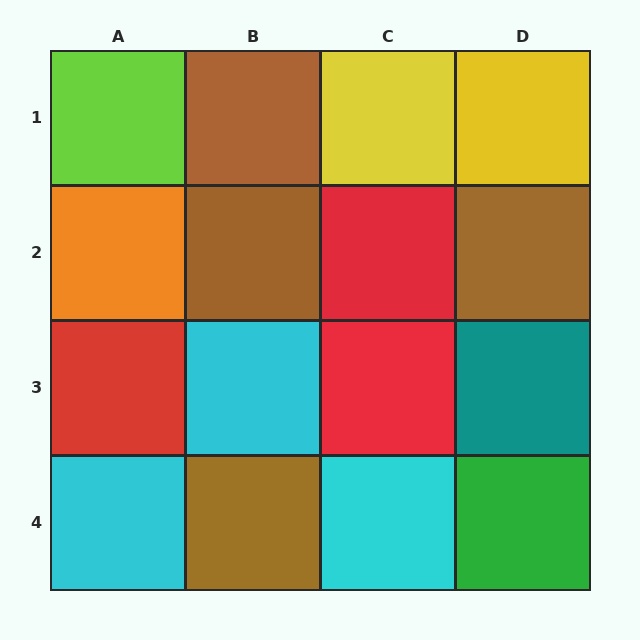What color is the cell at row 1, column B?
Brown.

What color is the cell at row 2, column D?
Brown.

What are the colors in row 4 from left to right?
Cyan, brown, cyan, green.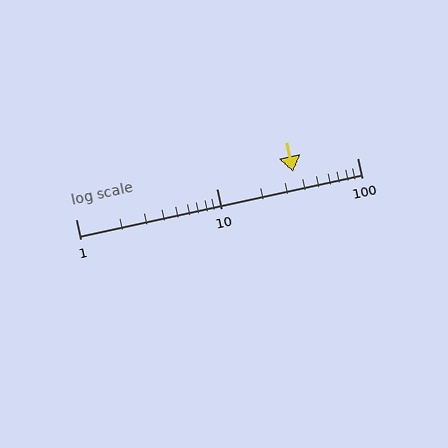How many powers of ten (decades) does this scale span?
The scale spans 2 decades, from 1 to 100.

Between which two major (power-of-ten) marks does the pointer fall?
The pointer is between 10 and 100.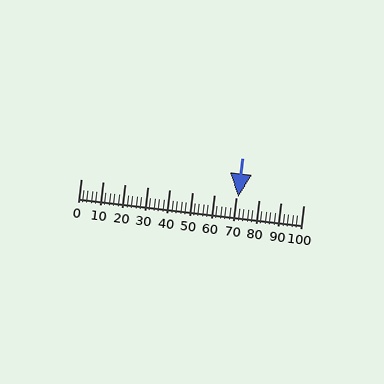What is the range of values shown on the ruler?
The ruler shows values from 0 to 100.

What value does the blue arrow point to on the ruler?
The blue arrow points to approximately 71.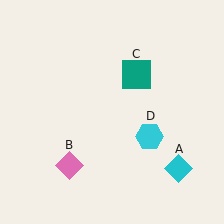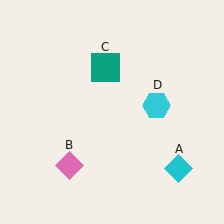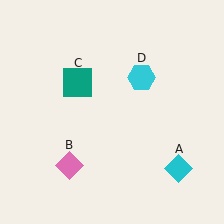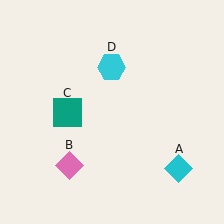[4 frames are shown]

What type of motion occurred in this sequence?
The teal square (object C), cyan hexagon (object D) rotated counterclockwise around the center of the scene.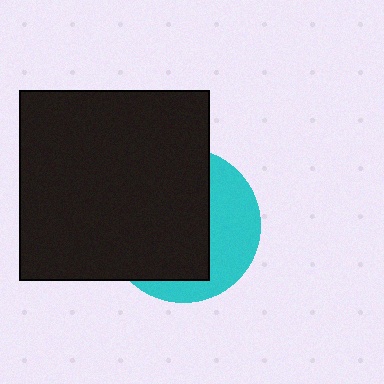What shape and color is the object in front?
The object in front is a black square.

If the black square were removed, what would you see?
You would see the complete cyan circle.